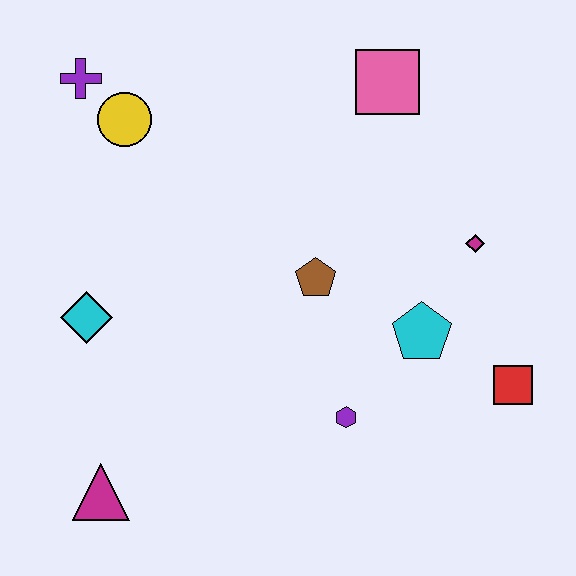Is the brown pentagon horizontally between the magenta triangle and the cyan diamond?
No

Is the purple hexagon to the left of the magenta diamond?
Yes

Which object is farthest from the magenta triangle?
The pink square is farthest from the magenta triangle.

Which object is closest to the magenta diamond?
The cyan pentagon is closest to the magenta diamond.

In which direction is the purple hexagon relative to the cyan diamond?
The purple hexagon is to the right of the cyan diamond.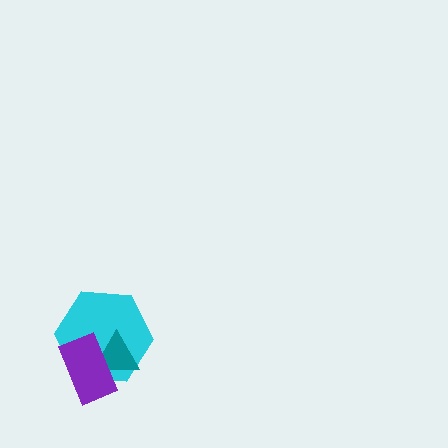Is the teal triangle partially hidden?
Yes, it is partially covered by another shape.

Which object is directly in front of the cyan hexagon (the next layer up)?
The teal triangle is directly in front of the cyan hexagon.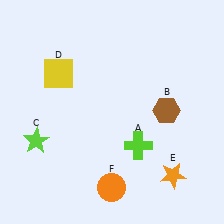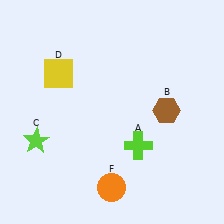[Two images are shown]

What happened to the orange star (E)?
The orange star (E) was removed in Image 2. It was in the bottom-right area of Image 1.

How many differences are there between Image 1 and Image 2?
There is 1 difference between the two images.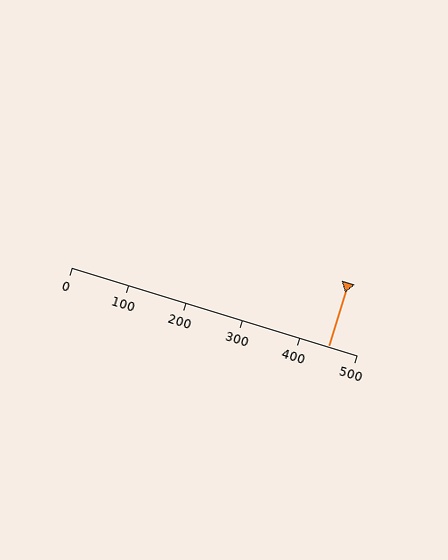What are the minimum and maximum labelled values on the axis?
The axis runs from 0 to 500.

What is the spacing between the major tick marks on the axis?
The major ticks are spaced 100 apart.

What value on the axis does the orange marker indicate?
The marker indicates approximately 450.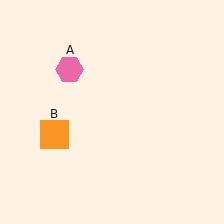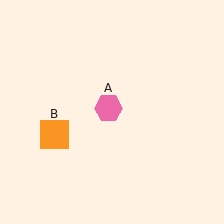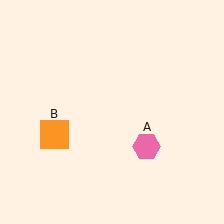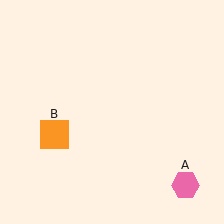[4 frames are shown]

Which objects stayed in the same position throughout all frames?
Orange square (object B) remained stationary.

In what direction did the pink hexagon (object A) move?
The pink hexagon (object A) moved down and to the right.